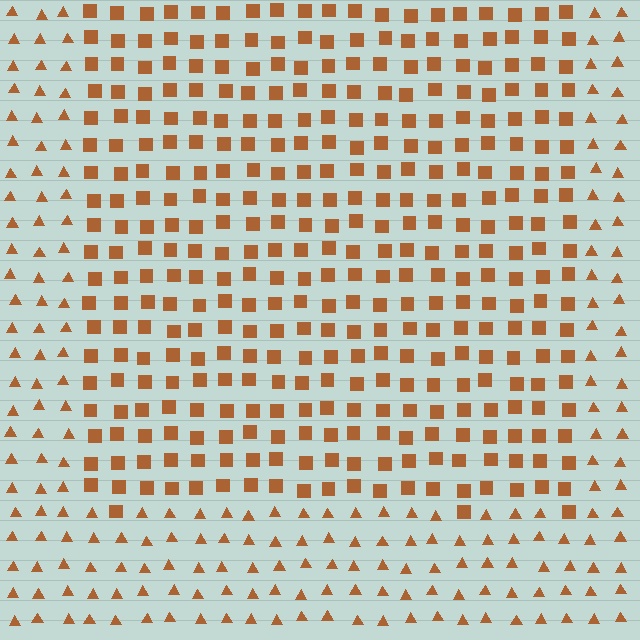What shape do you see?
I see a rectangle.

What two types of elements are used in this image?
The image uses squares inside the rectangle region and triangles outside it.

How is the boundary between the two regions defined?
The boundary is defined by a change in element shape: squares inside vs. triangles outside. All elements share the same color and spacing.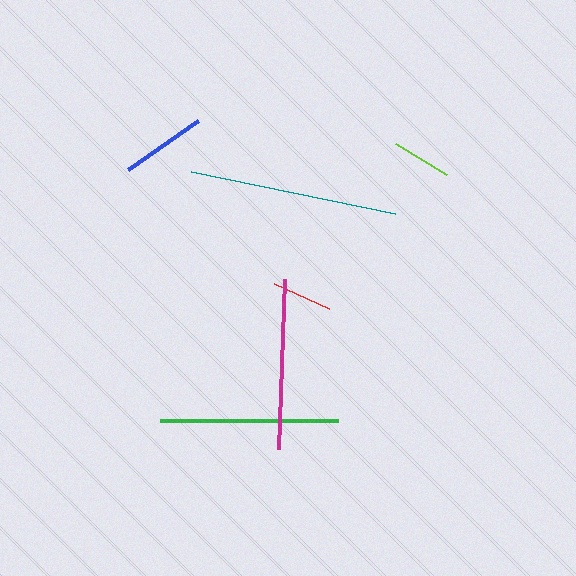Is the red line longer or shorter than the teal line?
The teal line is longer than the red line.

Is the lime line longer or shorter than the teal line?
The teal line is longer than the lime line.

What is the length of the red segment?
The red segment is approximately 61 pixels long.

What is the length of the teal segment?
The teal segment is approximately 209 pixels long.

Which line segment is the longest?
The teal line is the longest at approximately 209 pixels.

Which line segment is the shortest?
The lime line is the shortest at approximately 60 pixels.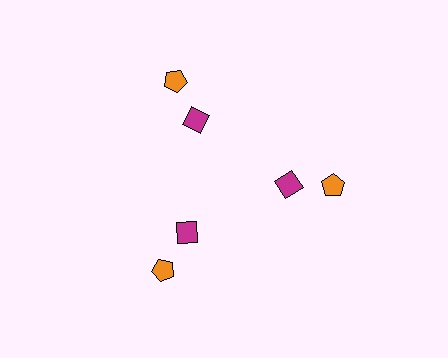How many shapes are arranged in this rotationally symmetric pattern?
There are 6 shapes, arranged in 3 groups of 2.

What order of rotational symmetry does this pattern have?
This pattern has 3-fold rotational symmetry.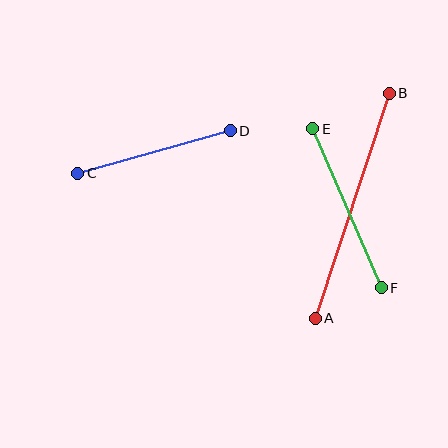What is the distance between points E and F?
The distance is approximately 173 pixels.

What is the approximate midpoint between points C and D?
The midpoint is at approximately (154, 152) pixels.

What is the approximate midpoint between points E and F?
The midpoint is at approximately (347, 208) pixels.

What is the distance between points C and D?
The distance is approximately 158 pixels.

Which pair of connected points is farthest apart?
Points A and B are farthest apart.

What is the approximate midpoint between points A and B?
The midpoint is at approximately (352, 206) pixels.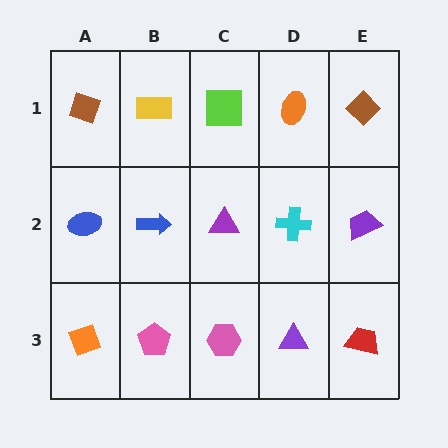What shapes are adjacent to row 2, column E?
A brown diamond (row 1, column E), a red trapezoid (row 3, column E), a cyan cross (row 2, column D).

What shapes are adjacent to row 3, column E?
A purple trapezoid (row 2, column E), a purple triangle (row 3, column D).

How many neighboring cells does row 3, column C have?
3.